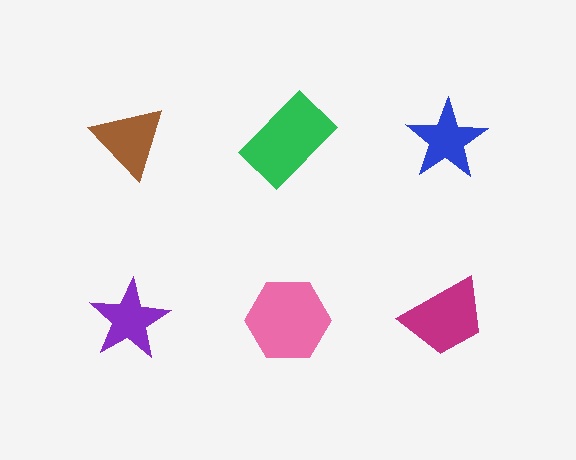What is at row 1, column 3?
A blue star.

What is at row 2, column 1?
A purple star.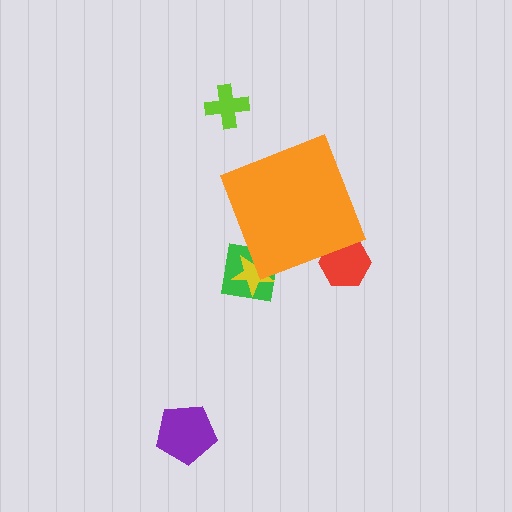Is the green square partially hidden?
Yes, the green square is partially hidden behind the orange diamond.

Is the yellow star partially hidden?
Yes, the yellow star is partially hidden behind the orange diamond.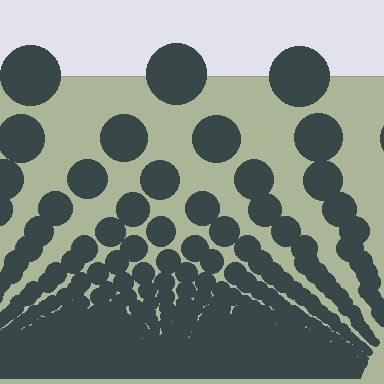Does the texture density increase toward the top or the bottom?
Density increases toward the bottom.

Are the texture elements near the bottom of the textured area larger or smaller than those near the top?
Smaller. The gradient is inverted — elements near the bottom are smaller and denser.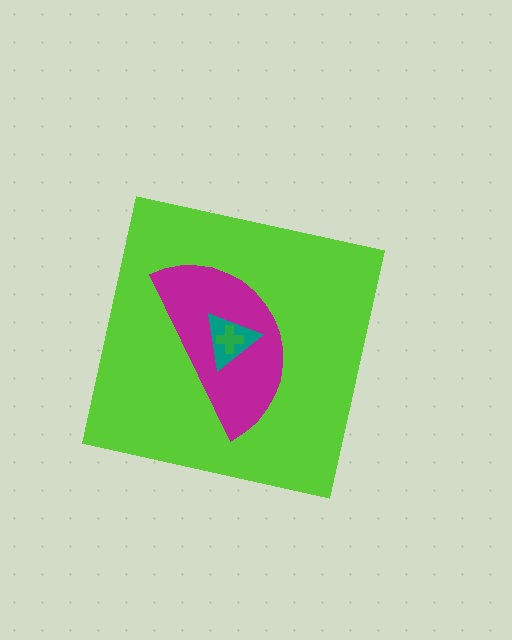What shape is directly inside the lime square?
The magenta semicircle.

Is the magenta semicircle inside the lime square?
Yes.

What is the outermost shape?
The lime square.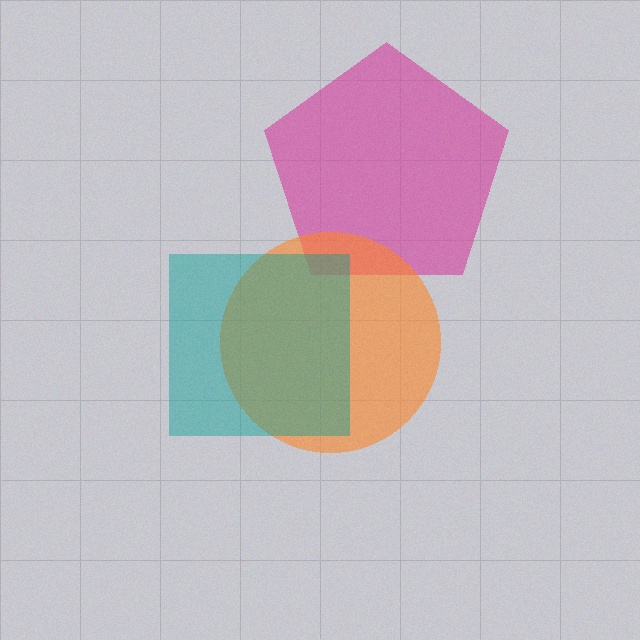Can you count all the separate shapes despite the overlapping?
Yes, there are 3 separate shapes.